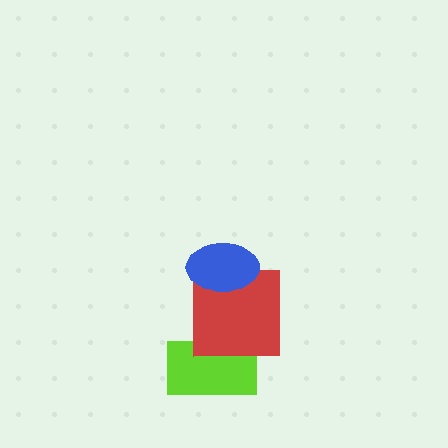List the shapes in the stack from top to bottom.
From top to bottom: the blue ellipse, the red square, the lime rectangle.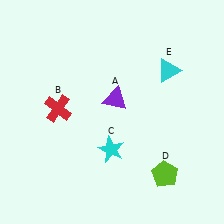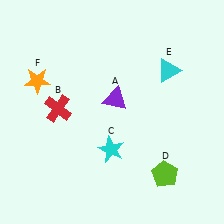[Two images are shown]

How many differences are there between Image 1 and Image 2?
There is 1 difference between the two images.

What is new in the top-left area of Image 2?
An orange star (F) was added in the top-left area of Image 2.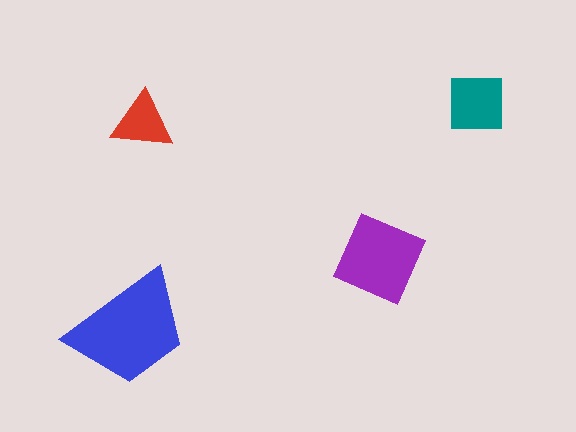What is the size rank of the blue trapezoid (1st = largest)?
1st.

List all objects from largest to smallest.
The blue trapezoid, the purple diamond, the teal square, the red triangle.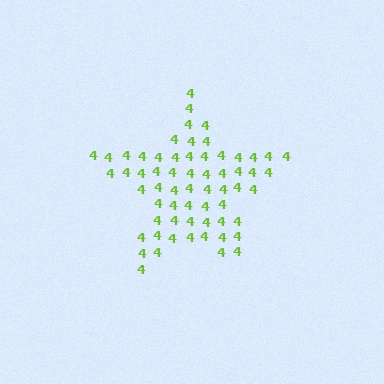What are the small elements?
The small elements are digit 4's.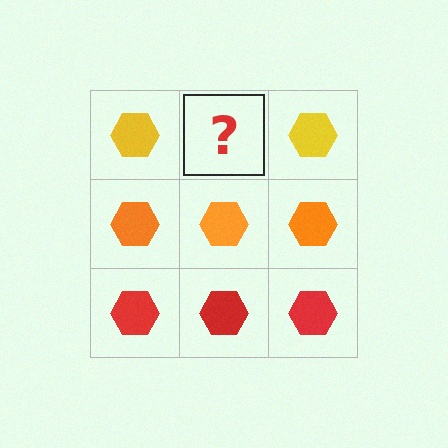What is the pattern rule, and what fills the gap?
The rule is that each row has a consistent color. The gap should be filled with a yellow hexagon.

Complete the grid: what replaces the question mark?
The question mark should be replaced with a yellow hexagon.